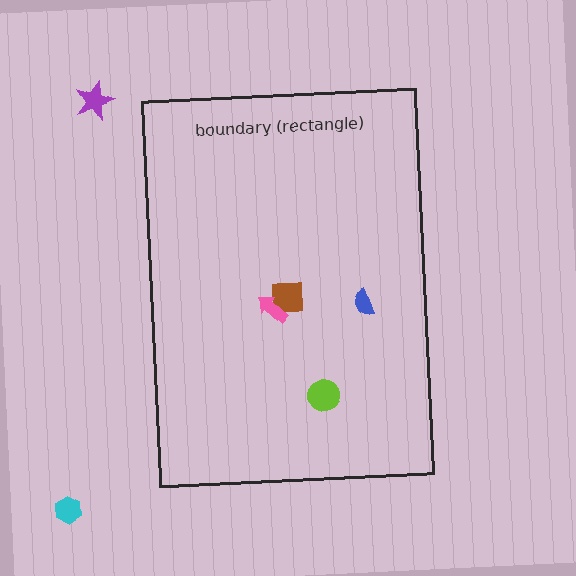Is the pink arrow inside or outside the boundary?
Inside.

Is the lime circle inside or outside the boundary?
Inside.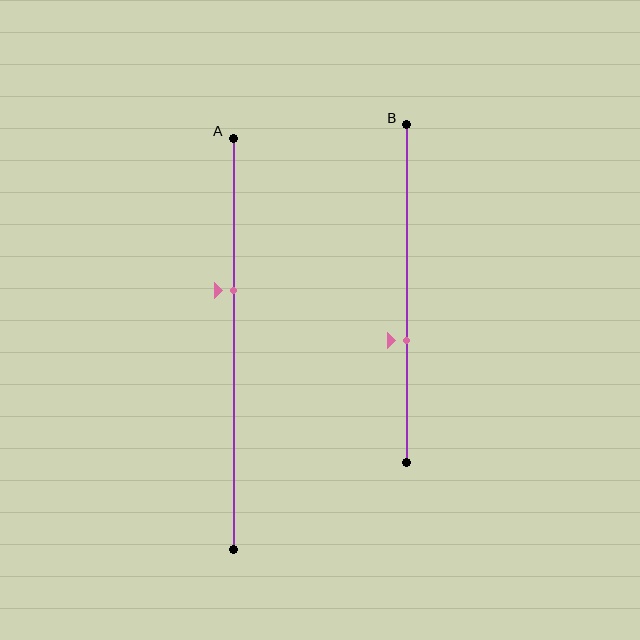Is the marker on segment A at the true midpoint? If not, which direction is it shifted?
No, the marker on segment A is shifted upward by about 13% of the segment length.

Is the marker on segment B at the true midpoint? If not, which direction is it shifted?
No, the marker on segment B is shifted downward by about 14% of the segment length.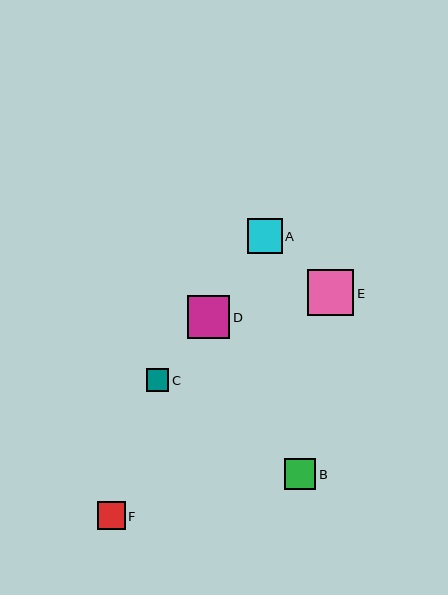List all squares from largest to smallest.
From largest to smallest: E, D, A, B, F, C.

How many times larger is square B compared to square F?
Square B is approximately 1.1 times the size of square F.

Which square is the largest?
Square E is the largest with a size of approximately 46 pixels.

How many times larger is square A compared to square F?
Square A is approximately 1.3 times the size of square F.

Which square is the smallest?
Square C is the smallest with a size of approximately 23 pixels.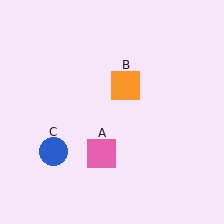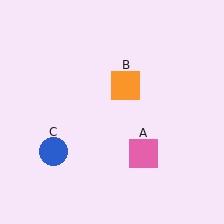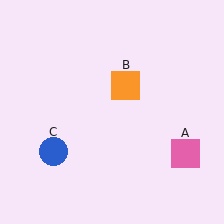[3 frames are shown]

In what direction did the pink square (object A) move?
The pink square (object A) moved right.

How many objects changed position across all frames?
1 object changed position: pink square (object A).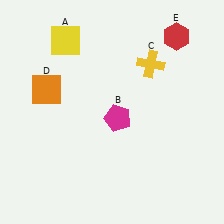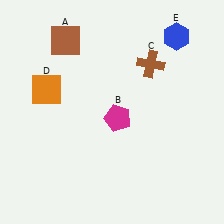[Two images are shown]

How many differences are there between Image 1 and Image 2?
There are 3 differences between the two images.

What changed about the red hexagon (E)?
In Image 1, E is red. In Image 2, it changed to blue.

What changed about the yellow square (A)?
In Image 1, A is yellow. In Image 2, it changed to brown.